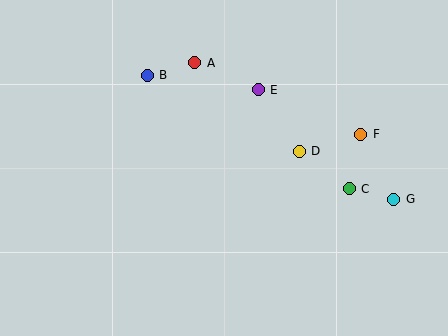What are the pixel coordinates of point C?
Point C is at (349, 189).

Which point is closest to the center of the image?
Point D at (299, 151) is closest to the center.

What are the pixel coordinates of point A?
Point A is at (195, 63).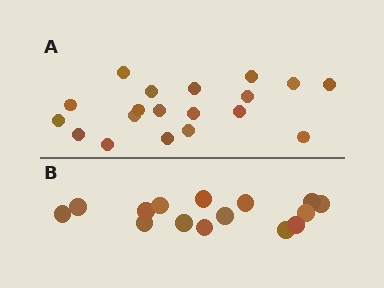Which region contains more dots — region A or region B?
Region A (the top region) has more dots.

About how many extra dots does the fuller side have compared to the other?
Region A has about 4 more dots than region B.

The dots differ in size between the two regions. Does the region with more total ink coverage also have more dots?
No. Region B has more total ink coverage because its dots are larger, but region A actually contains more individual dots. Total area can be misleading — the number of items is what matters here.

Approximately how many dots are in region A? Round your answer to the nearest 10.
About 20 dots. (The exact count is 19, which rounds to 20.)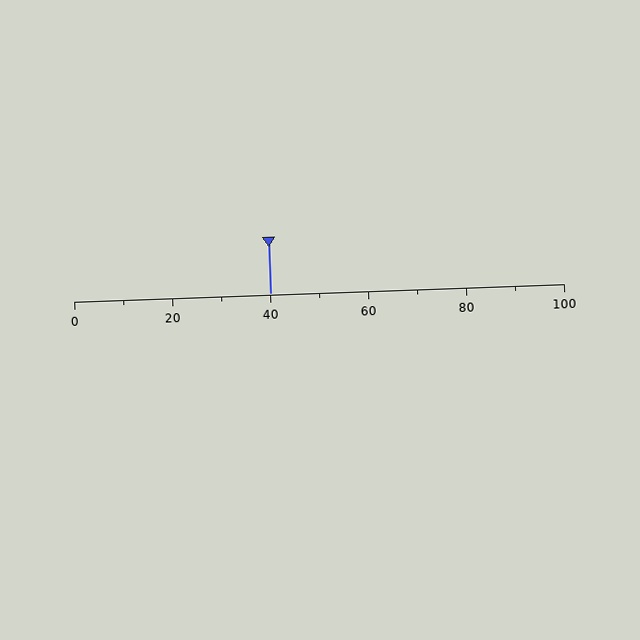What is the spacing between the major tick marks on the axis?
The major ticks are spaced 20 apart.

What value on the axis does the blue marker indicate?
The marker indicates approximately 40.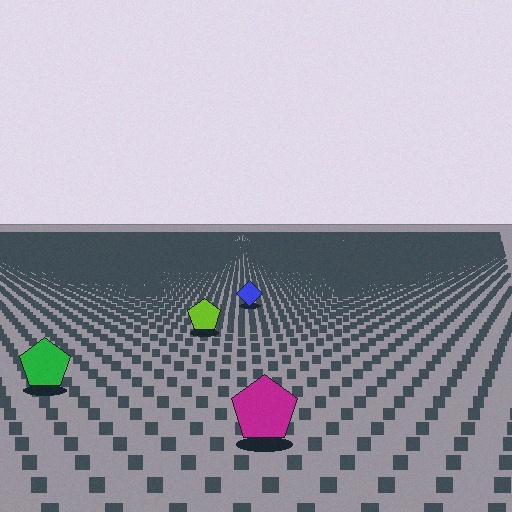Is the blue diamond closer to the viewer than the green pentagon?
No. The green pentagon is closer — you can tell from the texture gradient: the ground texture is coarser near it.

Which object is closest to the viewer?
The magenta pentagon is closest. The texture marks near it are larger and more spread out.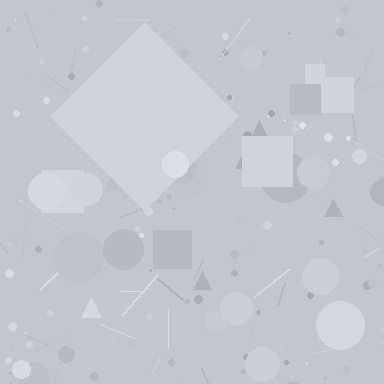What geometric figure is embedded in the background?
A diamond is embedded in the background.